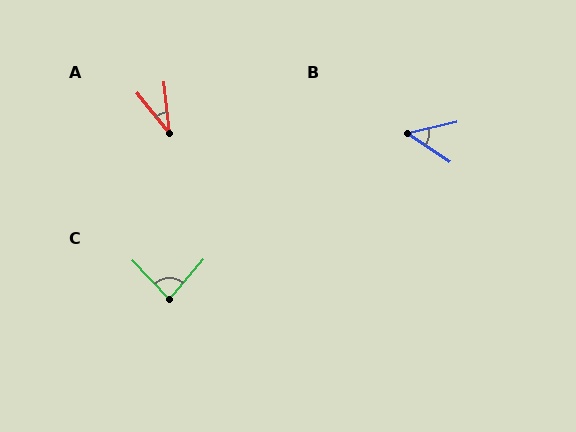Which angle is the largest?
C, at approximately 83 degrees.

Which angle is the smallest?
A, at approximately 33 degrees.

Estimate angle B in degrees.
Approximately 47 degrees.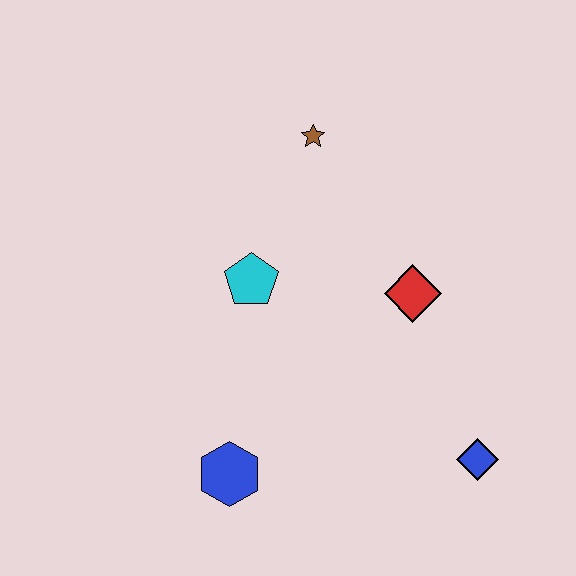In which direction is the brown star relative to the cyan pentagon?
The brown star is above the cyan pentagon.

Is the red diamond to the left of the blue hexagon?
No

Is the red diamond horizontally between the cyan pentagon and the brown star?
No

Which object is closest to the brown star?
The cyan pentagon is closest to the brown star.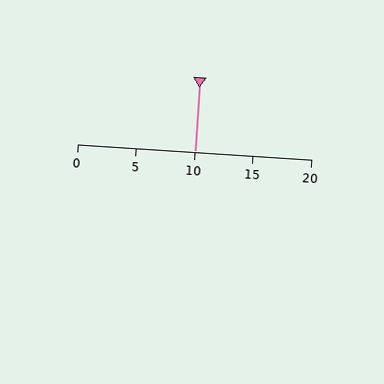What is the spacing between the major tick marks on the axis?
The major ticks are spaced 5 apart.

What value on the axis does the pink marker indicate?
The marker indicates approximately 10.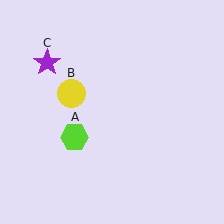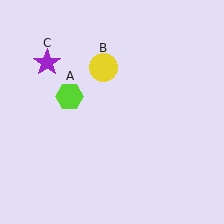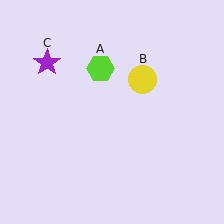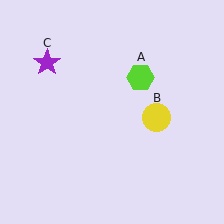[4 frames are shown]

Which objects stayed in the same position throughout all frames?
Purple star (object C) remained stationary.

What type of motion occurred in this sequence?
The lime hexagon (object A), yellow circle (object B) rotated clockwise around the center of the scene.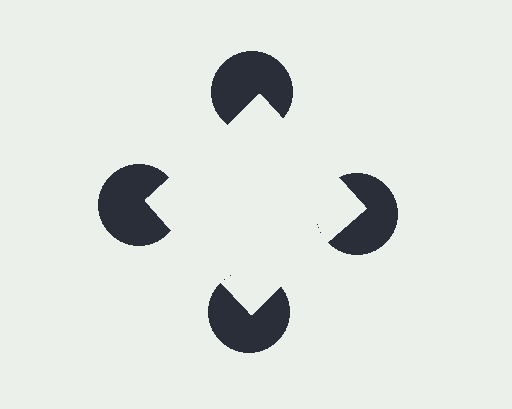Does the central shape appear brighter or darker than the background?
It typically appears slightly brighter than the background, even though no actual brightness change is drawn.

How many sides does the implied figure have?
4 sides.